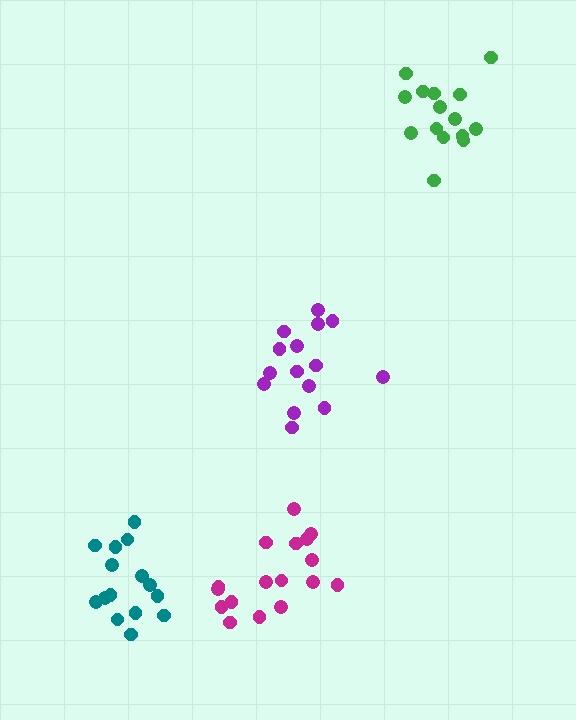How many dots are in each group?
Group 1: 17 dots, Group 2: 15 dots, Group 3: 15 dots, Group 4: 15 dots (62 total).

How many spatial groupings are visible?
There are 4 spatial groupings.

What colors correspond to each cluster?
The clusters are colored: magenta, green, teal, purple.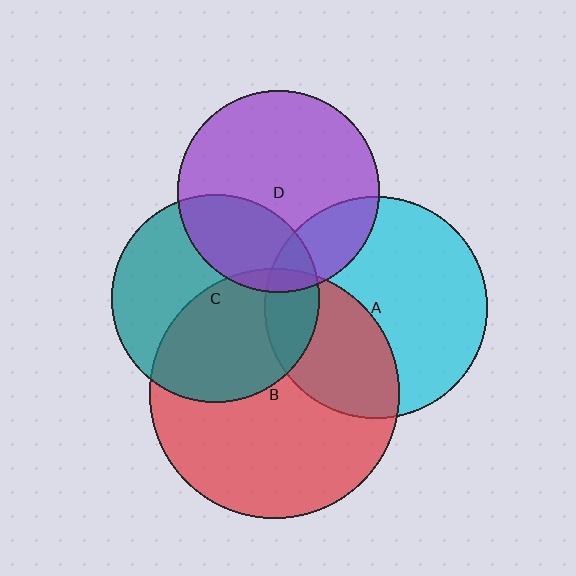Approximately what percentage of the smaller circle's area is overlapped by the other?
Approximately 20%.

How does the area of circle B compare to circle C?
Approximately 1.4 times.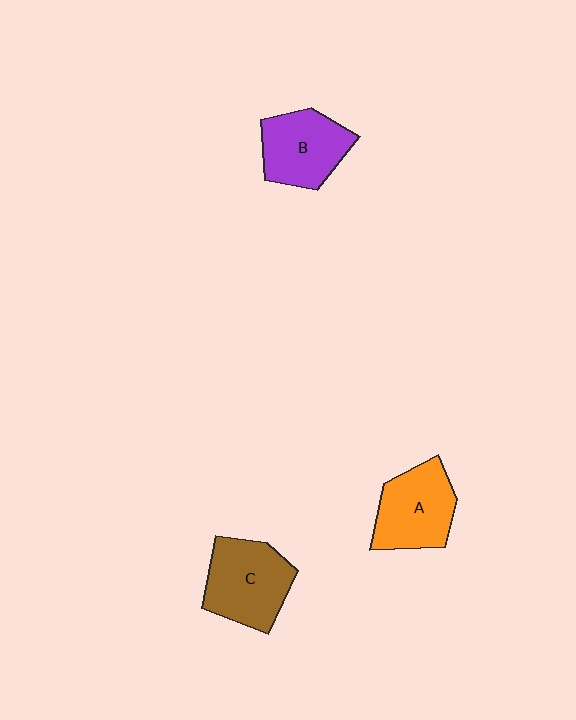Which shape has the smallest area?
Shape B (purple).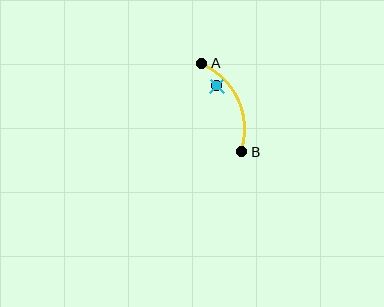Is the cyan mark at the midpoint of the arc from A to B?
No — the cyan mark does not lie on the arc at all. It sits slightly inside the curve.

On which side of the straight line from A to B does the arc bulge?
The arc bulges to the right of the straight line connecting A and B.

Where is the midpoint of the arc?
The arc midpoint is the point on the curve farthest from the straight line joining A and B. It sits to the right of that line.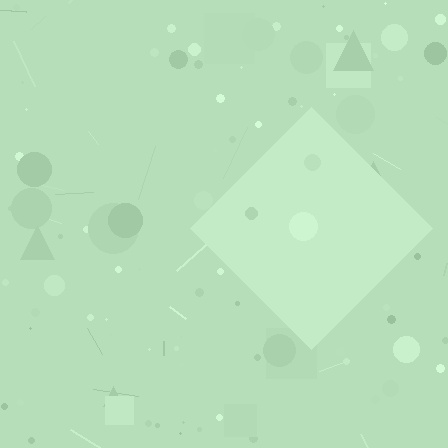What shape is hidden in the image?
A diamond is hidden in the image.